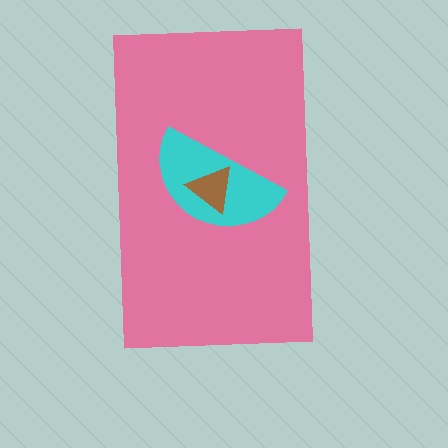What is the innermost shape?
The brown triangle.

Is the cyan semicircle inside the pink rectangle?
Yes.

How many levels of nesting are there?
3.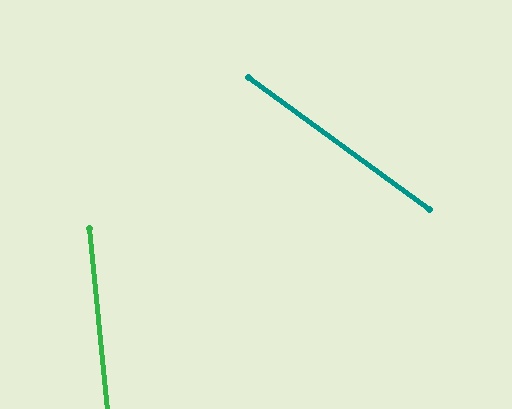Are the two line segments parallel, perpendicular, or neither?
Neither parallel nor perpendicular — they differ by about 48°.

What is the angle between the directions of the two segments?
Approximately 48 degrees.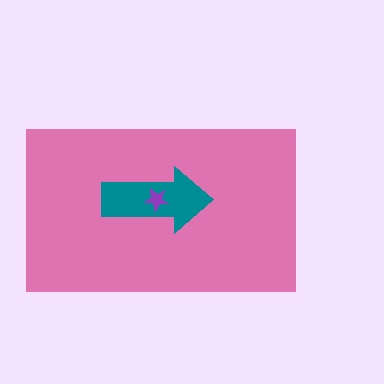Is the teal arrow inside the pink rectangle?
Yes.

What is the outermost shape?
The pink rectangle.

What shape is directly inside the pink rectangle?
The teal arrow.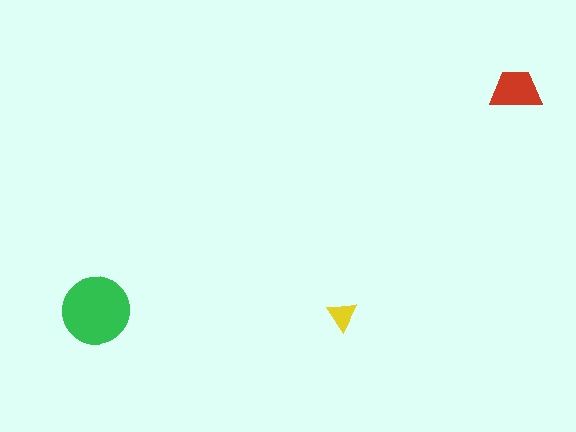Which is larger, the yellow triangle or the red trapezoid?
The red trapezoid.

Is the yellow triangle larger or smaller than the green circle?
Smaller.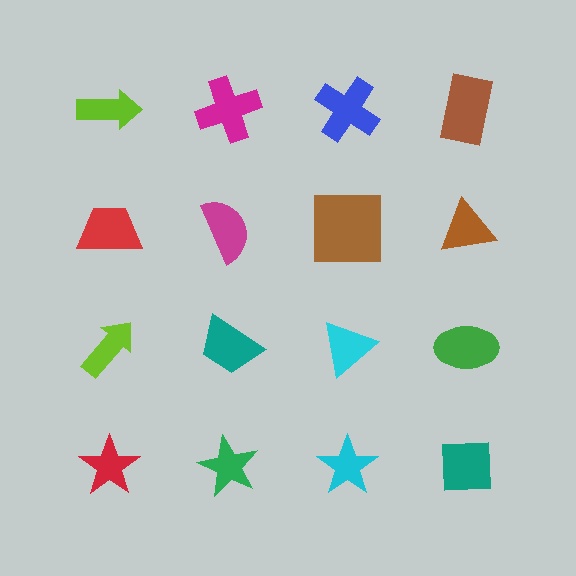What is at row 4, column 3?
A cyan star.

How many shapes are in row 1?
4 shapes.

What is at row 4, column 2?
A green star.